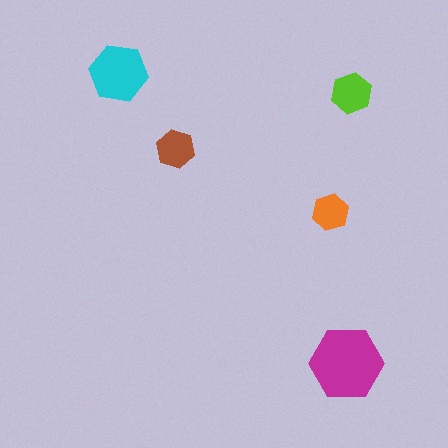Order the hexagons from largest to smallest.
the magenta one, the cyan one, the lime one, the brown one, the orange one.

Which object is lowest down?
The magenta hexagon is bottommost.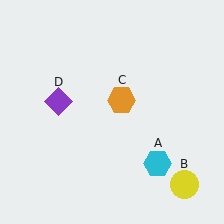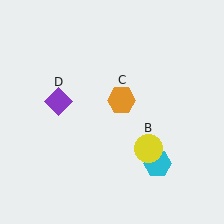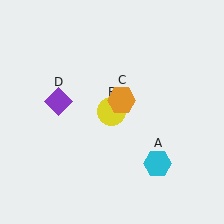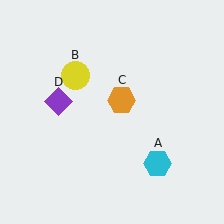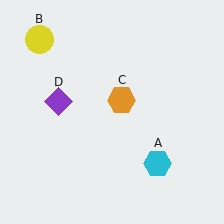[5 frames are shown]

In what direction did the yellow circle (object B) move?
The yellow circle (object B) moved up and to the left.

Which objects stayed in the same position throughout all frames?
Cyan hexagon (object A) and orange hexagon (object C) and purple diamond (object D) remained stationary.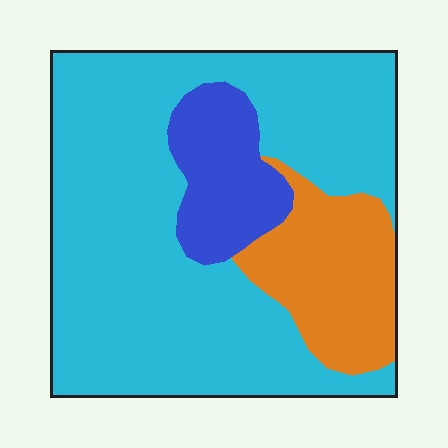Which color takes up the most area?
Cyan, at roughly 70%.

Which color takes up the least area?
Blue, at roughly 15%.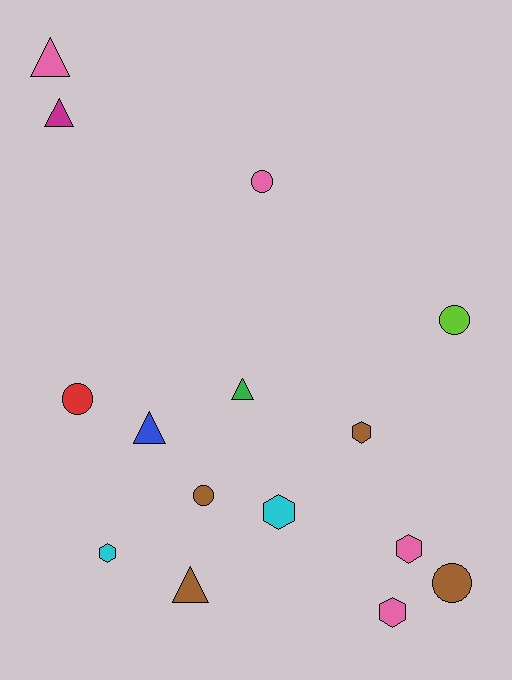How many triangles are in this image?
There are 5 triangles.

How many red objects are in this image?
There is 1 red object.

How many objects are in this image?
There are 15 objects.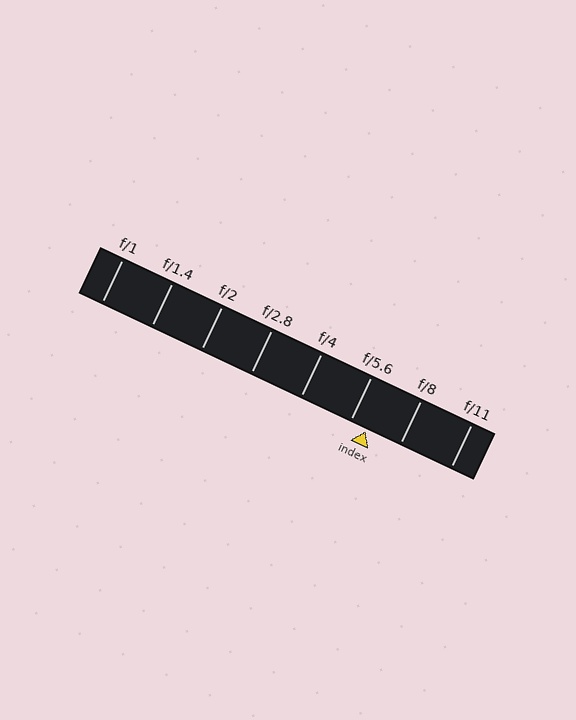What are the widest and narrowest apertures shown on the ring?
The widest aperture shown is f/1 and the narrowest is f/11.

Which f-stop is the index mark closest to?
The index mark is closest to f/5.6.